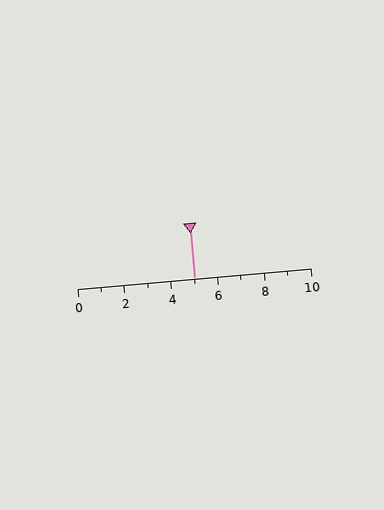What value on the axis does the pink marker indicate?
The marker indicates approximately 5.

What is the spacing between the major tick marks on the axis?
The major ticks are spaced 2 apart.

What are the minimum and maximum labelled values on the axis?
The axis runs from 0 to 10.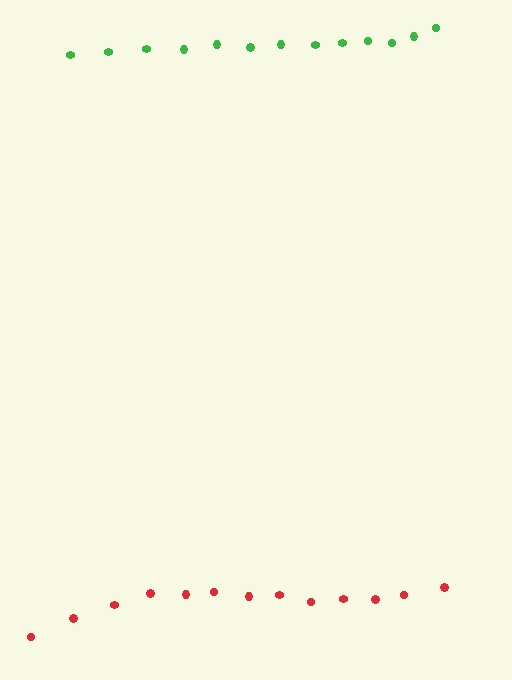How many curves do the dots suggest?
There are 2 distinct paths.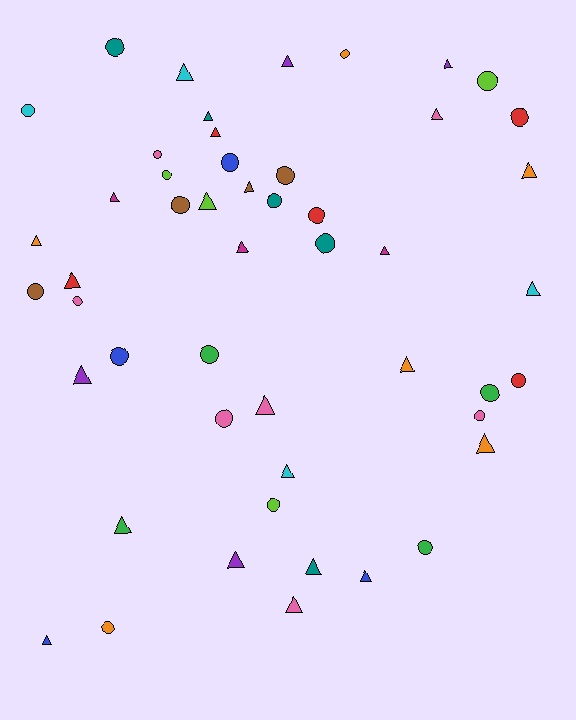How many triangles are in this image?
There are 26 triangles.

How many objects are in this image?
There are 50 objects.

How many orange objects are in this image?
There are 6 orange objects.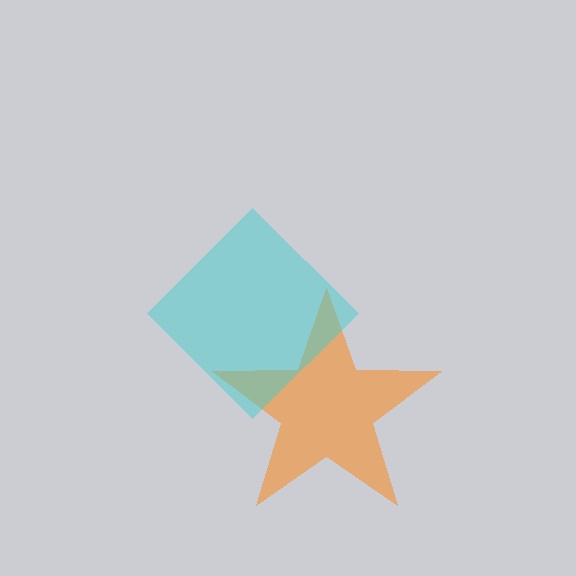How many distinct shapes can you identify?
There are 2 distinct shapes: an orange star, a cyan diamond.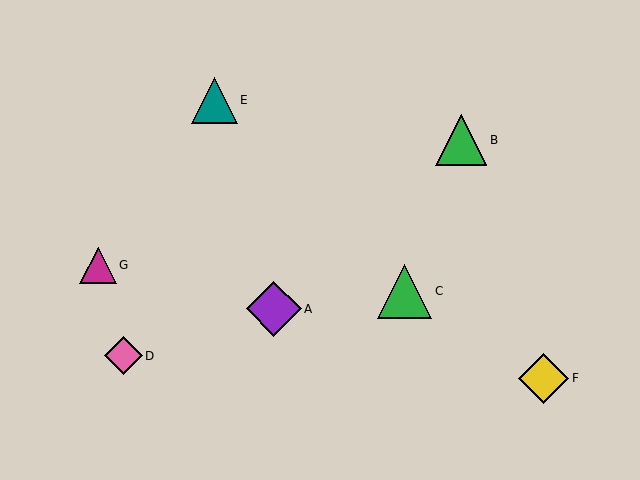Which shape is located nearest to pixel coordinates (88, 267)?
The magenta triangle (labeled G) at (98, 265) is nearest to that location.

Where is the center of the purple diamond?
The center of the purple diamond is at (274, 309).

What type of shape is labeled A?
Shape A is a purple diamond.